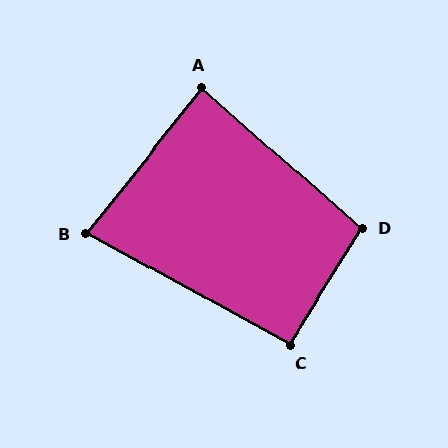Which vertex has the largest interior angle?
D, at approximately 100 degrees.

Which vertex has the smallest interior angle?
B, at approximately 80 degrees.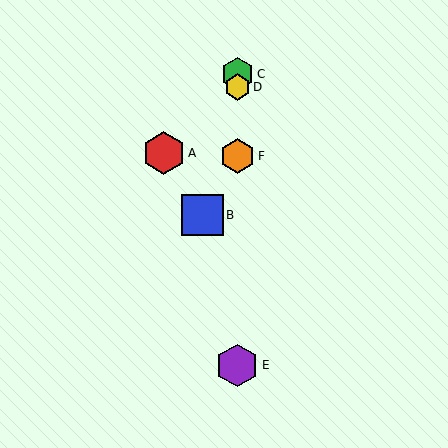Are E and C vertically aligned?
Yes, both are at x≈237.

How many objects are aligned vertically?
4 objects (C, D, E, F) are aligned vertically.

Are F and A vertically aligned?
No, F is at x≈237 and A is at x≈164.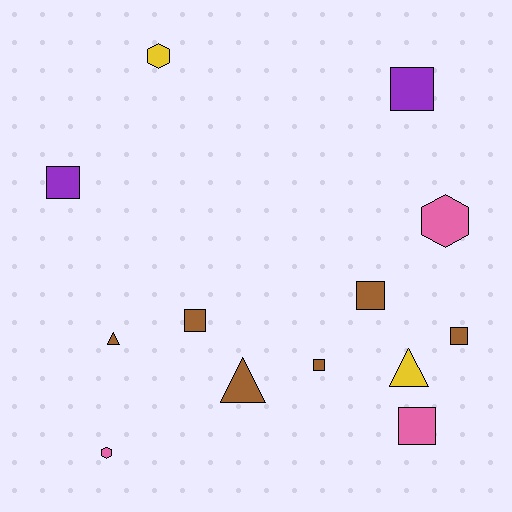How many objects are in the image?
There are 13 objects.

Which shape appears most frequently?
Square, with 7 objects.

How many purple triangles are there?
There are no purple triangles.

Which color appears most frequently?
Brown, with 6 objects.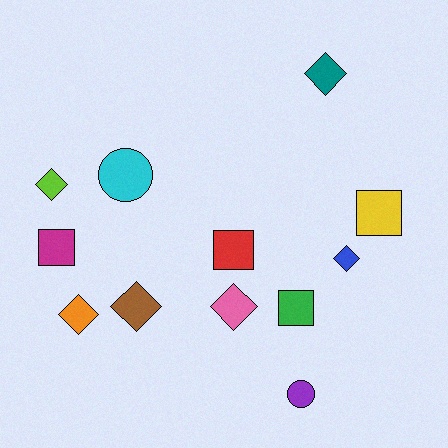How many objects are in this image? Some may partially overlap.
There are 12 objects.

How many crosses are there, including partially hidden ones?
There are no crosses.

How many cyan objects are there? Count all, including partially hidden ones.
There is 1 cyan object.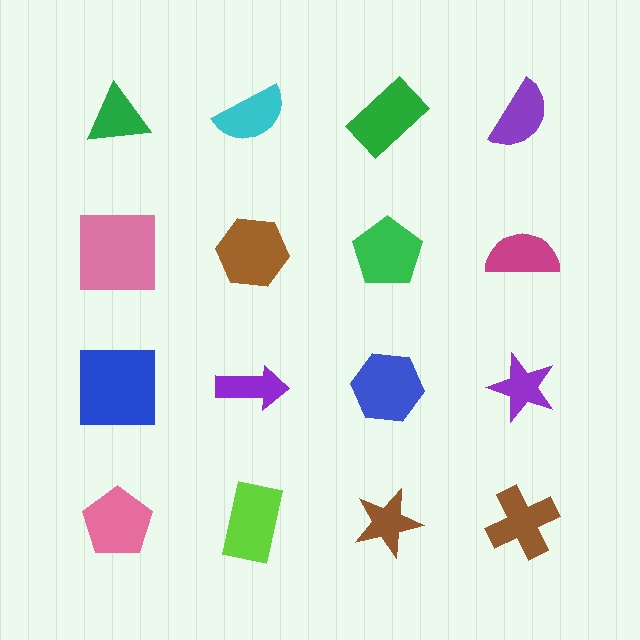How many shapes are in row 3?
4 shapes.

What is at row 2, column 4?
A magenta semicircle.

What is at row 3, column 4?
A purple star.